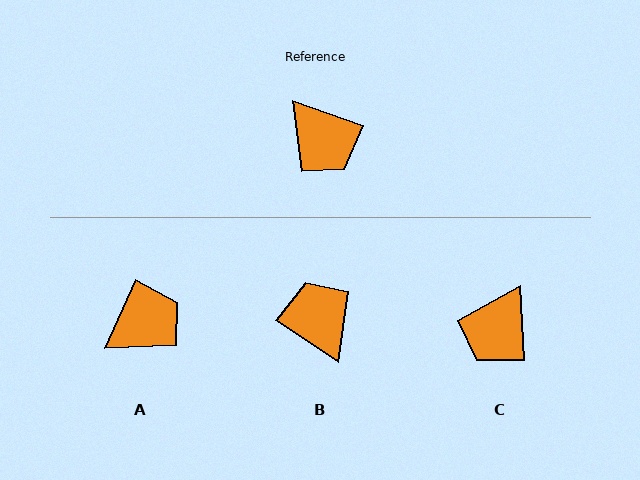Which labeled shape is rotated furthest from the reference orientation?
B, about 165 degrees away.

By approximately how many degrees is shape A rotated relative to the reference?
Approximately 86 degrees counter-clockwise.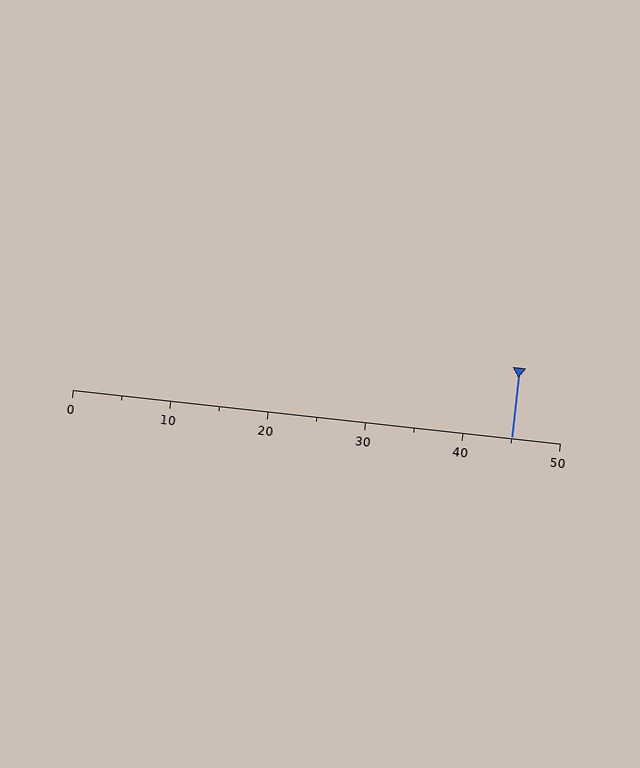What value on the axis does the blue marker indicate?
The marker indicates approximately 45.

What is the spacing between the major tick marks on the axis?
The major ticks are spaced 10 apart.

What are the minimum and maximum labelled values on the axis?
The axis runs from 0 to 50.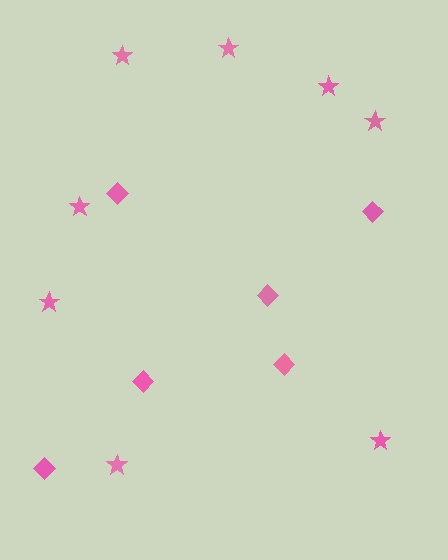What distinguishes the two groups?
There are 2 groups: one group of stars (8) and one group of diamonds (6).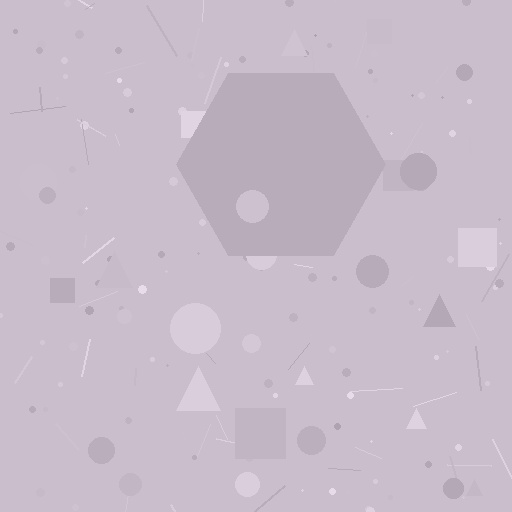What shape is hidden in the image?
A hexagon is hidden in the image.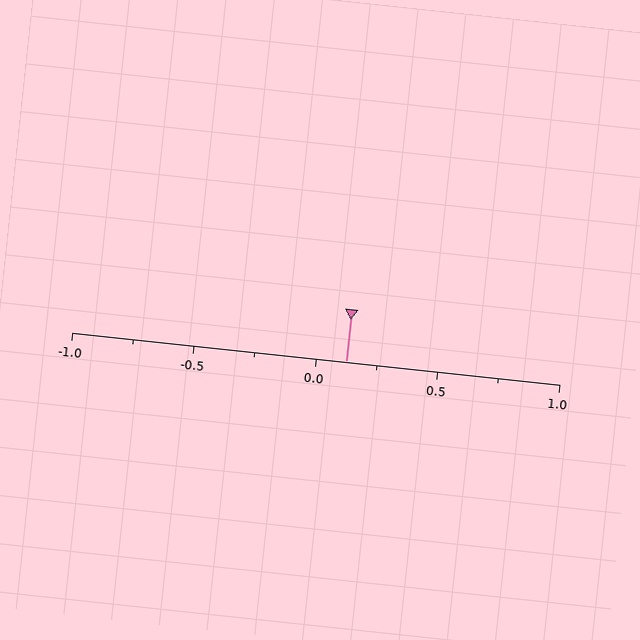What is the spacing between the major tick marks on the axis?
The major ticks are spaced 0.5 apart.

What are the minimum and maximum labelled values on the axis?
The axis runs from -1.0 to 1.0.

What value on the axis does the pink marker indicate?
The marker indicates approximately 0.12.